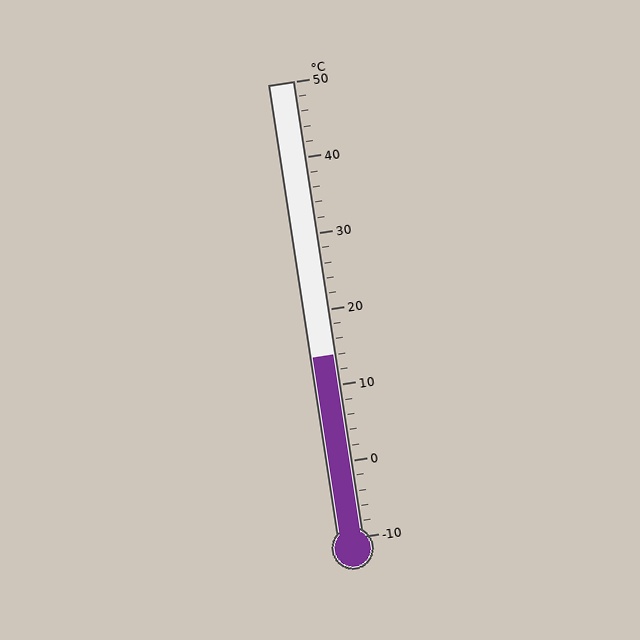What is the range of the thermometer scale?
The thermometer scale ranges from -10°C to 50°C.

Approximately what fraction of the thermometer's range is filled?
The thermometer is filled to approximately 40% of its range.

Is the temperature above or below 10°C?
The temperature is above 10°C.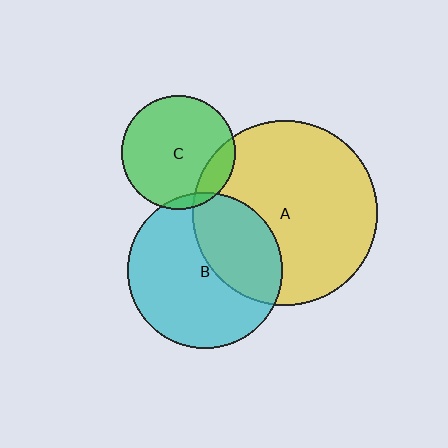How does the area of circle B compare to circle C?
Approximately 1.9 times.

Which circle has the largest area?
Circle A (yellow).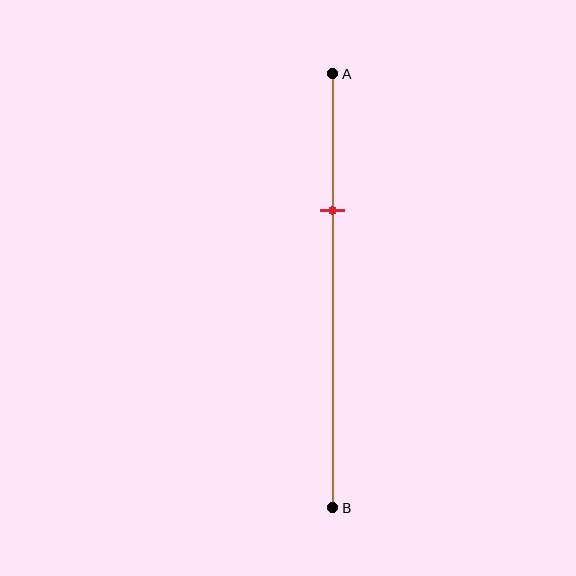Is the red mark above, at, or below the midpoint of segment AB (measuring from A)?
The red mark is above the midpoint of segment AB.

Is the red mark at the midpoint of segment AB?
No, the mark is at about 30% from A, not at the 50% midpoint.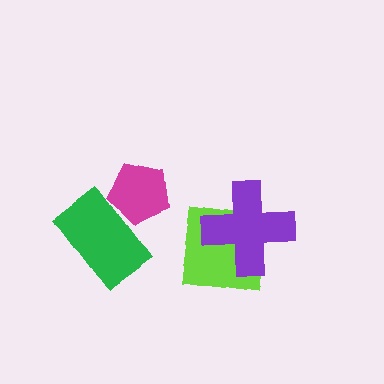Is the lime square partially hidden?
Yes, it is partially covered by another shape.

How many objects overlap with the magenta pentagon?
1 object overlaps with the magenta pentagon.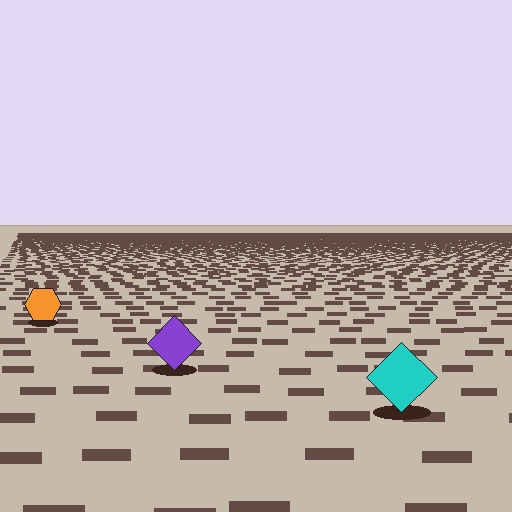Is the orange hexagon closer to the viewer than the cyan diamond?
No. The cyan diamond is closer — you can tell from the texture gradient: the ground texture is coarser near it.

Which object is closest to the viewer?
The cyan diamond is closest. The texture marks near it are larger and more spread out.